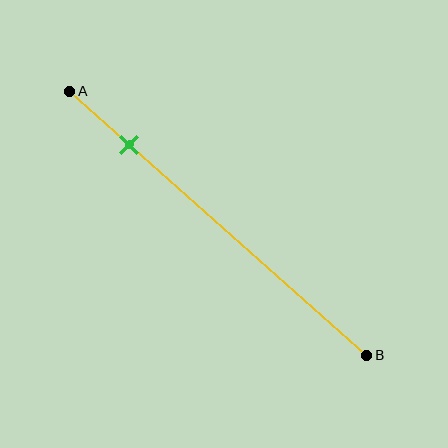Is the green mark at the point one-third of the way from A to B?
No, the mark is at about 20% from A, not at the 33% one-third point.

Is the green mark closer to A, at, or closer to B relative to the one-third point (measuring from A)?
The green mark is closer to point A than the one-third point of segment AB.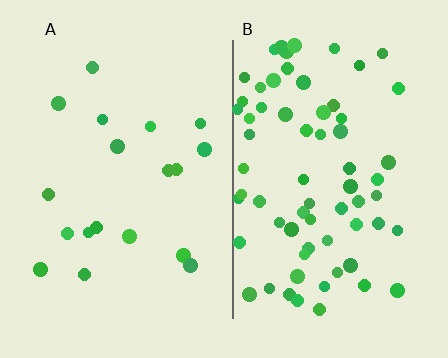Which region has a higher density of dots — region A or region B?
B (the right).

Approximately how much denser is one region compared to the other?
Approximately 3.7× — region B over region A.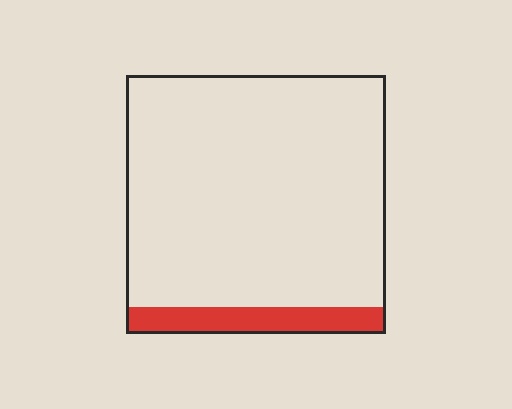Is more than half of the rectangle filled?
No.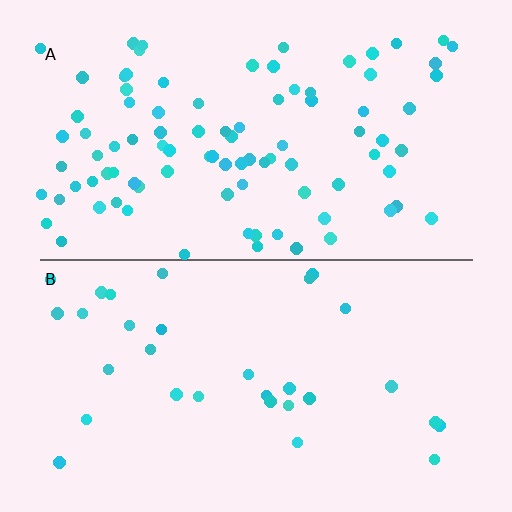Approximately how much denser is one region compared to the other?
Approximately 3.0× — region A over region B.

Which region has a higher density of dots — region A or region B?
A (the top).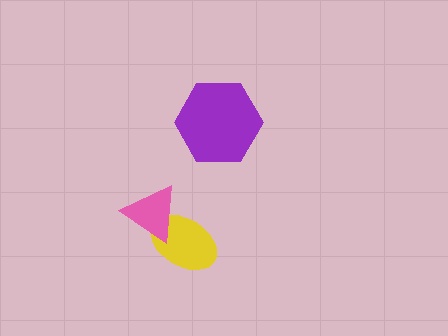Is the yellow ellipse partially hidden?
Yes, it is partially covered by another shape.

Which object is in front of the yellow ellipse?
The pink triangle is in front of the yellow ellipse.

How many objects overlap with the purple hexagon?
0 objects overlap with the purple hexagon.